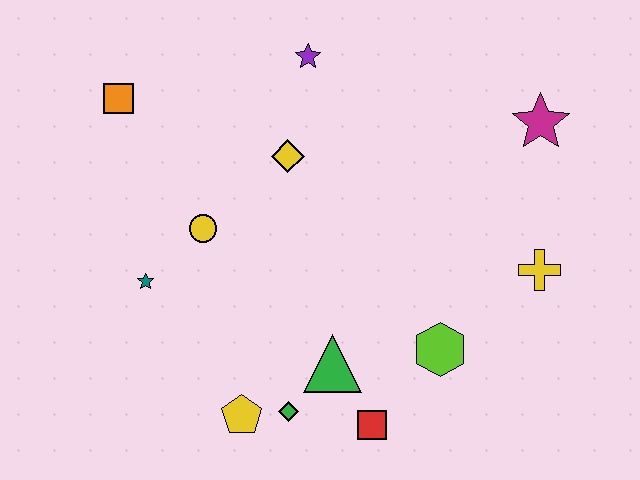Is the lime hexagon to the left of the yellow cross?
Yes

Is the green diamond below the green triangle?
Yes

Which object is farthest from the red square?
The orange square is farthest from the red square.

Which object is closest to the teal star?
The yellow circle is closest to the teal star.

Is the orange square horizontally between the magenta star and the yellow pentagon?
No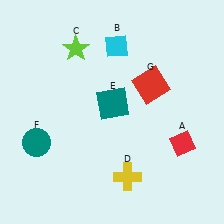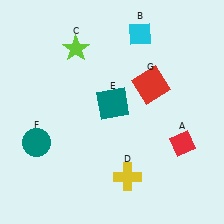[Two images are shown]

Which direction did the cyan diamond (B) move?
The cyan diamond (B) moved right.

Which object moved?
The cyan diamond (B) moved right.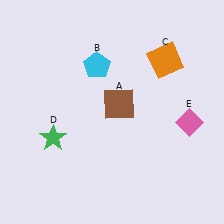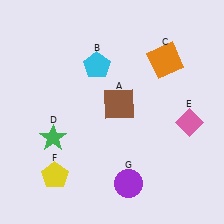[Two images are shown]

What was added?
A yellow pentagon (F), a purple circle (G) were added in Image 2.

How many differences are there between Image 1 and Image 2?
There are 2 differences between the two images.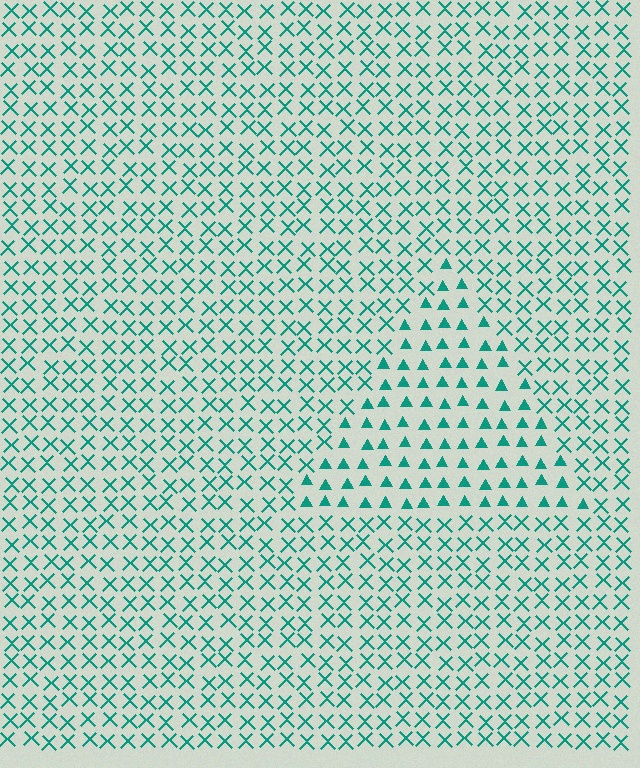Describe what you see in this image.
The image is filled with small teal elements arranged in a uniform grid. A triangle-shaped region contains triangles, while the surrounding area contains X marks. The boundary is defined purely by the change in element shape.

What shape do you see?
I see a triangle.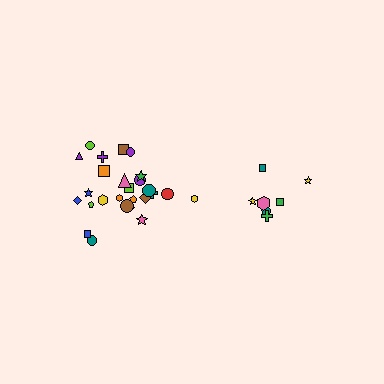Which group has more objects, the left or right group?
The left group.